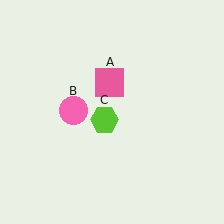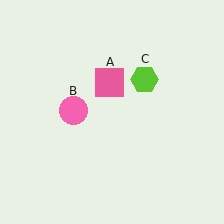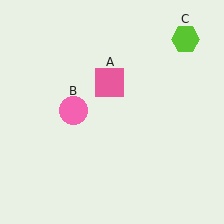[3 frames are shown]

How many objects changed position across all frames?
1 object changed position: lime hexagon (object C).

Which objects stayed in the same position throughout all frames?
Pink square (object A) and pink circle (object B) remained stationary.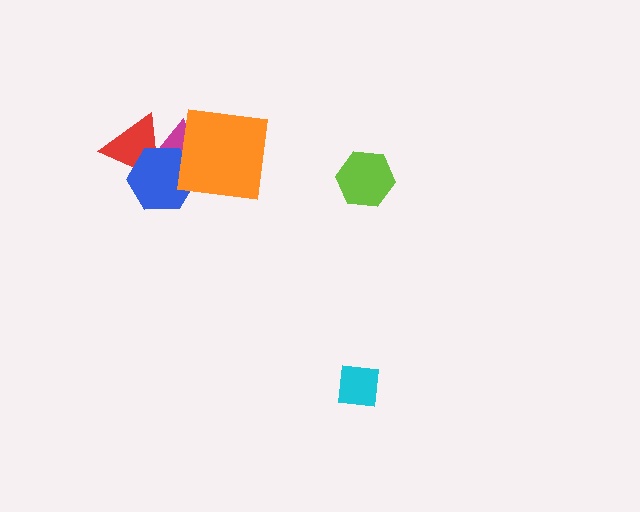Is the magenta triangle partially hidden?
Yes, it is partially covered by another shape.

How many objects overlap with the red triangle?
2 objects overlap with the red triangle.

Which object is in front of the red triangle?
The blue hexagon is in front of the red triangle.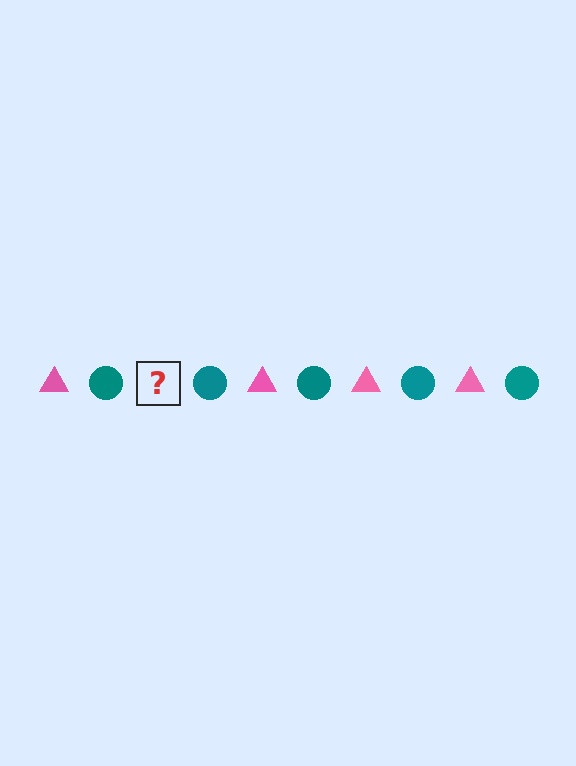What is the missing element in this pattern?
The missing element is a pink triangle.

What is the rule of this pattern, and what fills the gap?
The rule is that the pattern alternates between pink triangle and teal circle. The gap should be filled with a pink triangle.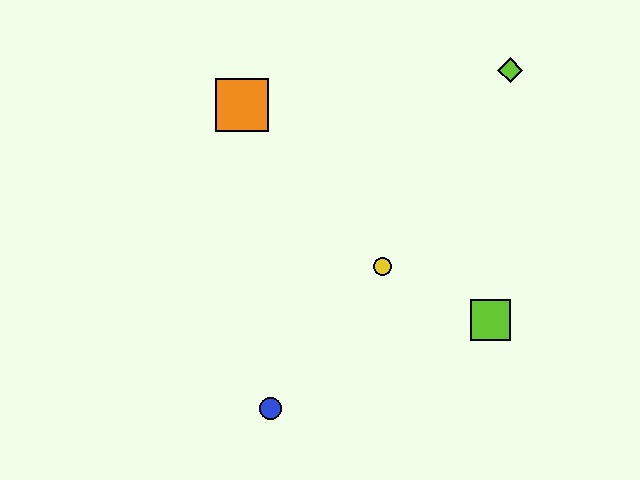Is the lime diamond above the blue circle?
Yes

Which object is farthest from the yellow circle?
The lime diamond is farthest from the yellow circle.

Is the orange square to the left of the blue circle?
Yes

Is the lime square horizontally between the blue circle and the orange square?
No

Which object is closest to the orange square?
The yellow circle is closest to the orange square.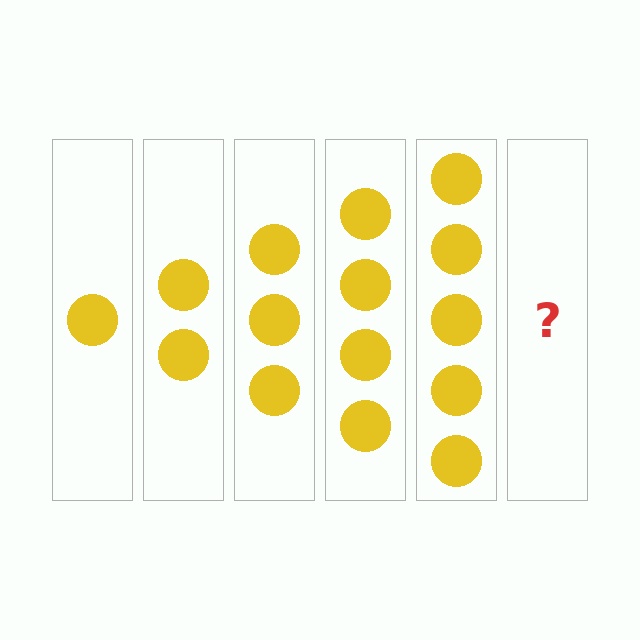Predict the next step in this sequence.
The next step is 6 circles.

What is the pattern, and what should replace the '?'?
The pattern is that each step adds one more circle. The '?' should be 6 circles.